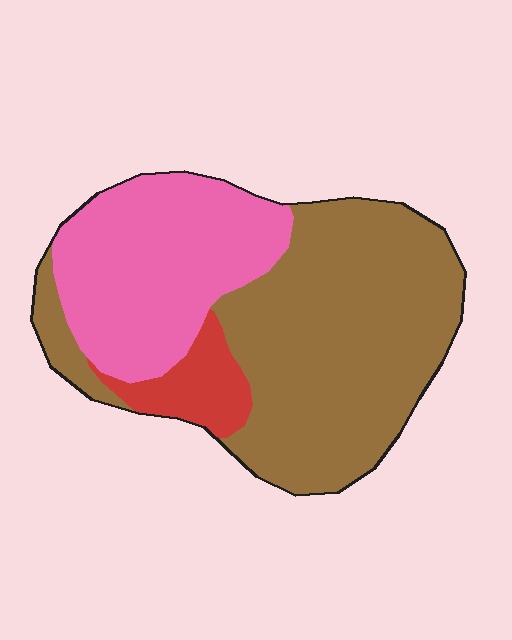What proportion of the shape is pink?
Pink takes up about one third (1/3) of the shape.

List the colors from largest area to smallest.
From largest to smallest: brown, pink, red.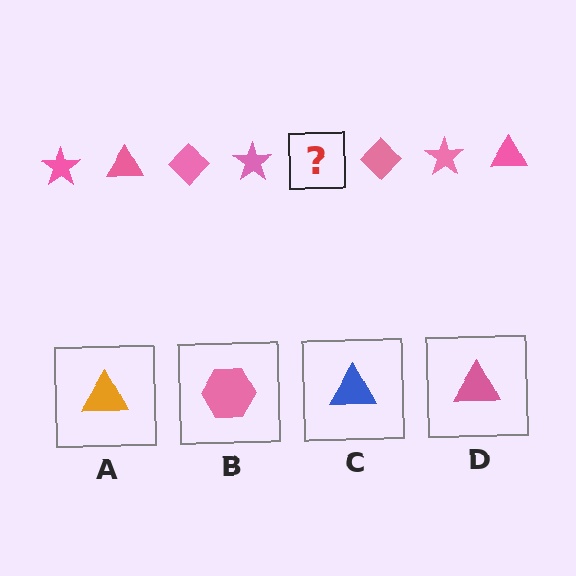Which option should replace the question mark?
Option D.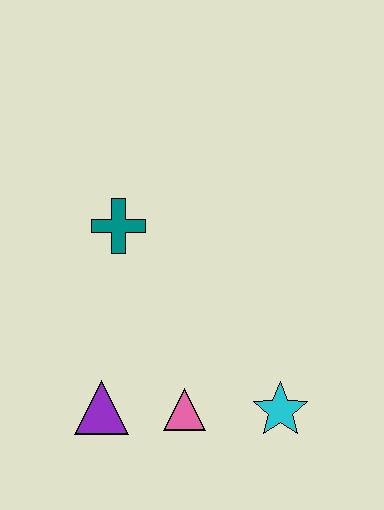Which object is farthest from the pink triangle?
The teal cross is farthest from the pink triangle.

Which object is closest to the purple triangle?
The pink triangle is closest to the purple triangle.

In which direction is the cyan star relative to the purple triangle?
The cyan star is to the right of the purple triangle.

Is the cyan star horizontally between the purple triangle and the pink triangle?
No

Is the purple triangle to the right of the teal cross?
No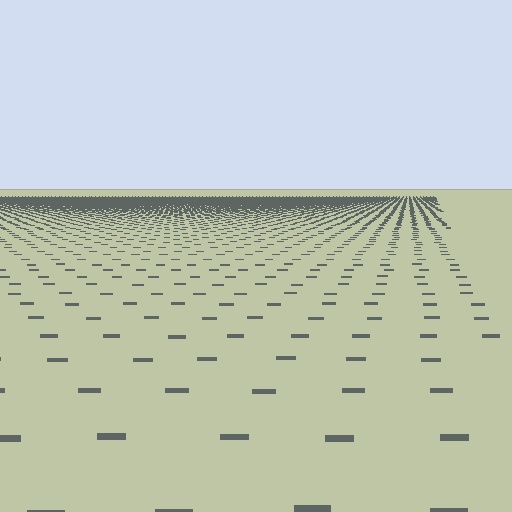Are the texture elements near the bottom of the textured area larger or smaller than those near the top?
Larger. Near the bottom, elements are closer to the viewer and appear at a bigger on-screen size.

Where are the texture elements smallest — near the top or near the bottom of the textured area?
Near the top.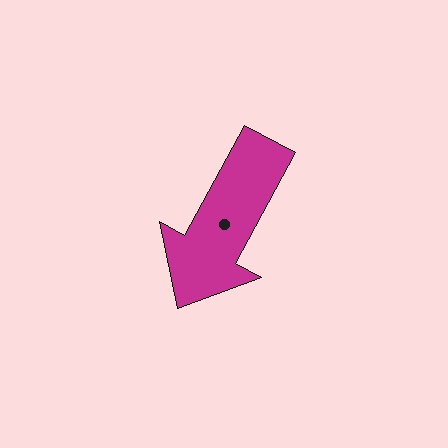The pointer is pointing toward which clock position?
Roughly 7 o'clock.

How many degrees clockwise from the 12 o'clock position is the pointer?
Approximately 208 degrees.